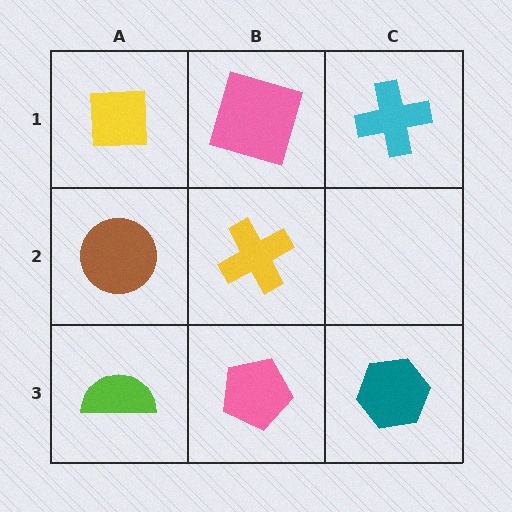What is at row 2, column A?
A brown circle.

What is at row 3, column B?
A pink pentagon.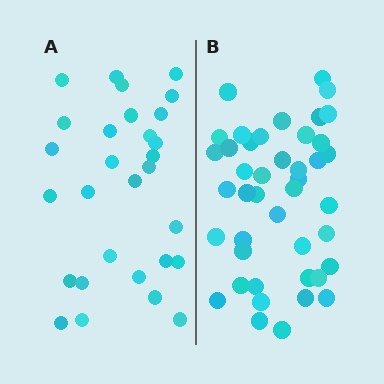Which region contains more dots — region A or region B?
Region B (the right region) has more dots.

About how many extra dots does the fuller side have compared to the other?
Region B has approximately 15 more dots than region A.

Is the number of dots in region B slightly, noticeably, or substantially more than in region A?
Region B has substantially more. The ratio is roughly 1.5 to 1.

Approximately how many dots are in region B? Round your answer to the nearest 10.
About 40 dots. (The exact count is 43, which rounds to 40.)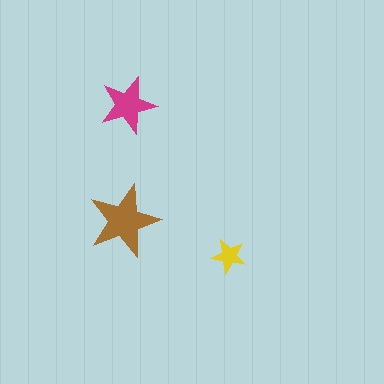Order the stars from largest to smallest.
the brown one, the magenta one, the yellow one.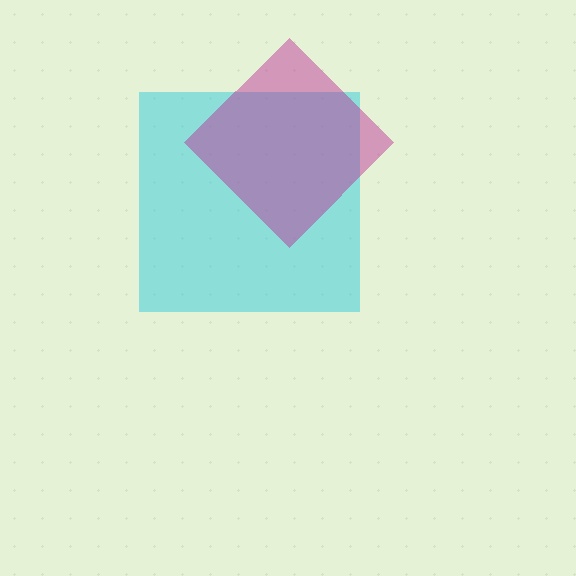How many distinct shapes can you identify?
There are 2 distinct shapes: a cyan square, a magenta diamond.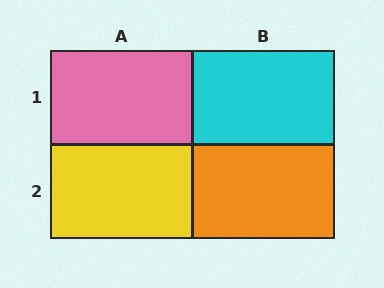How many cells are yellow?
1 cell is yellow.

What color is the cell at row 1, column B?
Cyan.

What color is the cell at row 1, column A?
Pink.